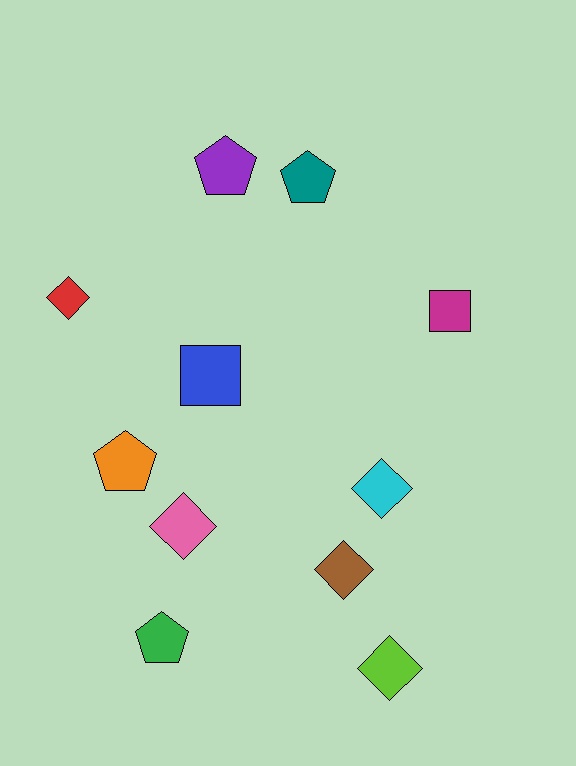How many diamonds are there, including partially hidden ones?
There are 5 diamonds.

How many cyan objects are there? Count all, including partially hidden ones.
There is 1 cyan object.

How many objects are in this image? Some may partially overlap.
There are 11 objects.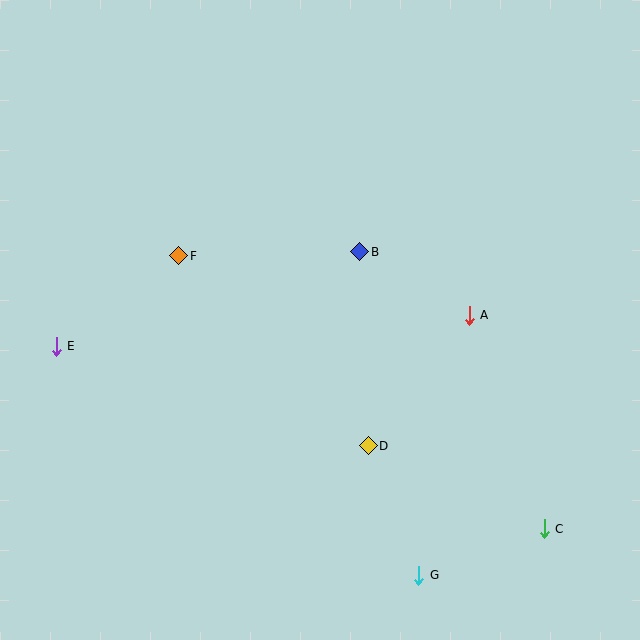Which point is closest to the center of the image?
Point B at (360, 252) is closest to the center.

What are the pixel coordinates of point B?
Point B is at (360, 252).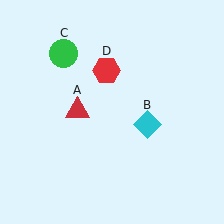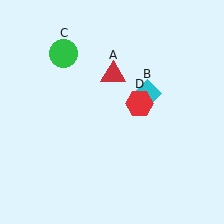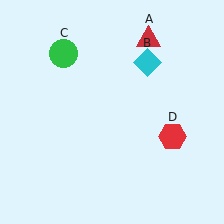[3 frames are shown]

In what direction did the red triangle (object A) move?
The red triangle (object A) moved up and to the right.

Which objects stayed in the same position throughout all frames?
Green circle (object C) remained stationary.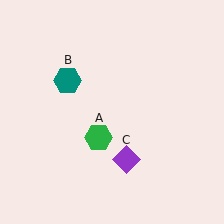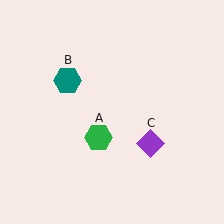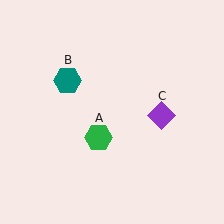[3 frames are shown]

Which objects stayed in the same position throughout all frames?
Green hexagon (object A) and teal hexagon (object B) remained stationary.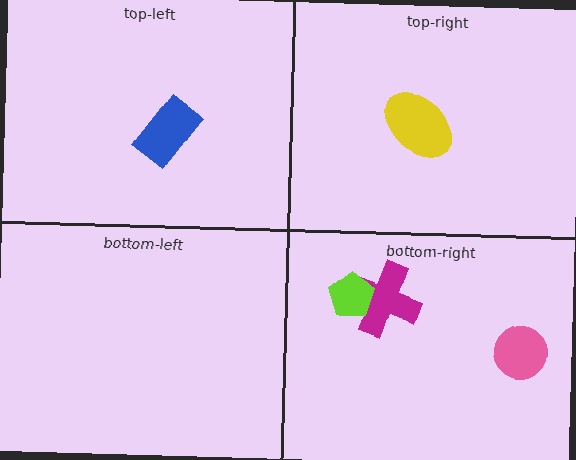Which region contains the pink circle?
The bottom-right region.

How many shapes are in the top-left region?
1.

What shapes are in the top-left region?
The blue rectangle.